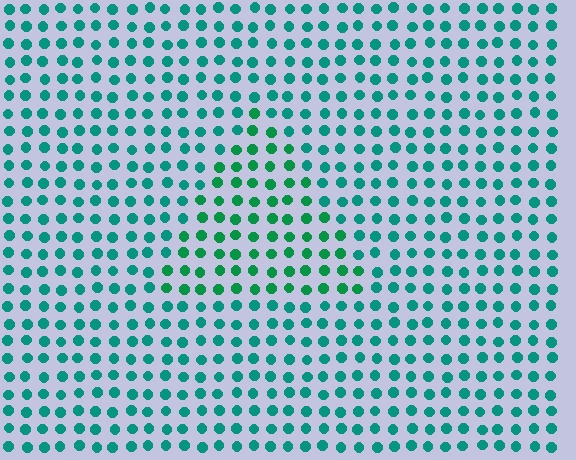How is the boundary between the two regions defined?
The boundary is defined purely by a slight shift in hue (about 24 degrees). Spacing, size, and orientation are identical on both sides.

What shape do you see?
I see a triangle.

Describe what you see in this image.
The image is filled with small teal elements in a uniform arrangement. A triangle-shaped region is visible where the elements are tinted to a slightly different hue, forming a subtle color boundary.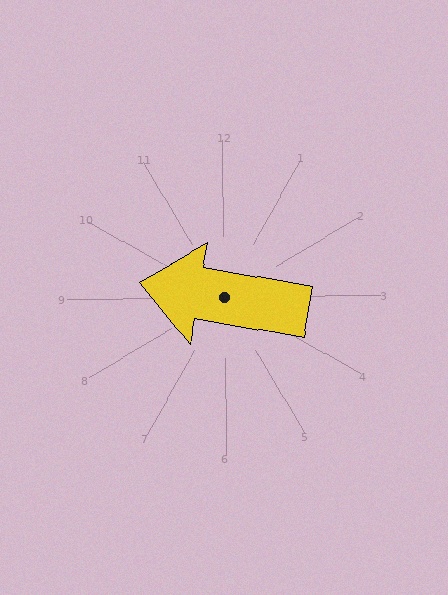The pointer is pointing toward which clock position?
Roughly 9 o'clock.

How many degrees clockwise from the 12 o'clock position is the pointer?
Approximately 281 degrees.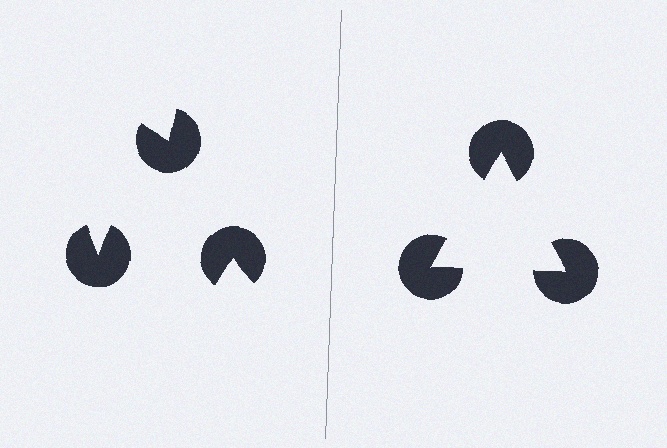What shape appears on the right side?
An illusory triangle.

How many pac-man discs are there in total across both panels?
6 — 3 on each side.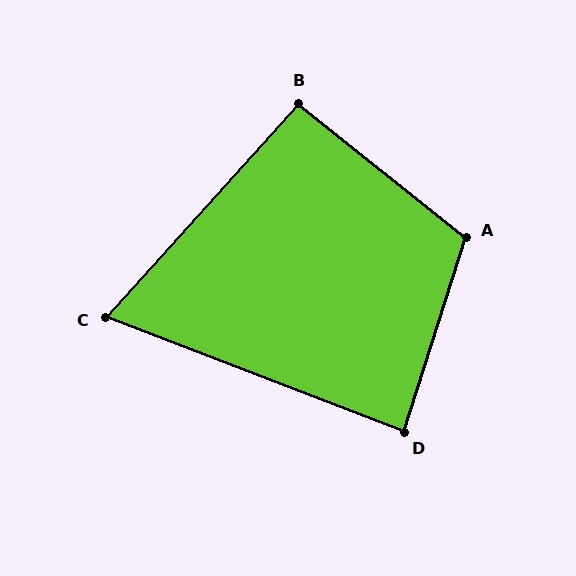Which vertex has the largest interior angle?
A, at approximately 111 degrees.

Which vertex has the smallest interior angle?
C, at approximately 69 degrees.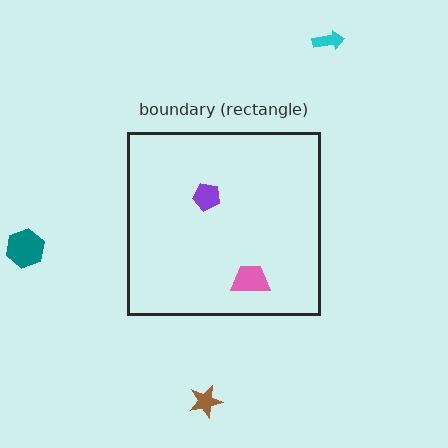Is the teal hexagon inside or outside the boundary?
Outside.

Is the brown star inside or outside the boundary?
Outside.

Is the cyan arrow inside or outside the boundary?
Outside.